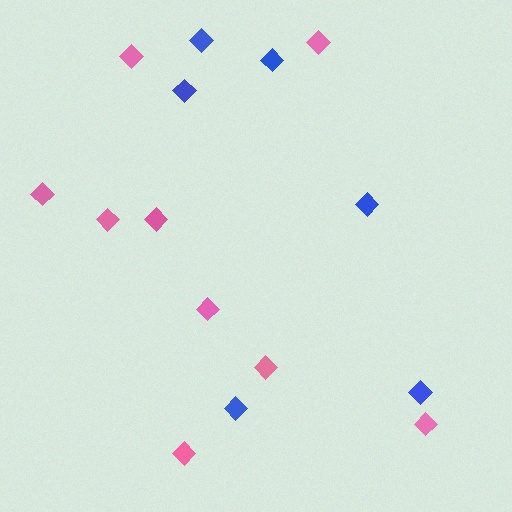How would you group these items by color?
There are 2 groups: one group of blue diamonds (6) and one group of pink diamonds (9).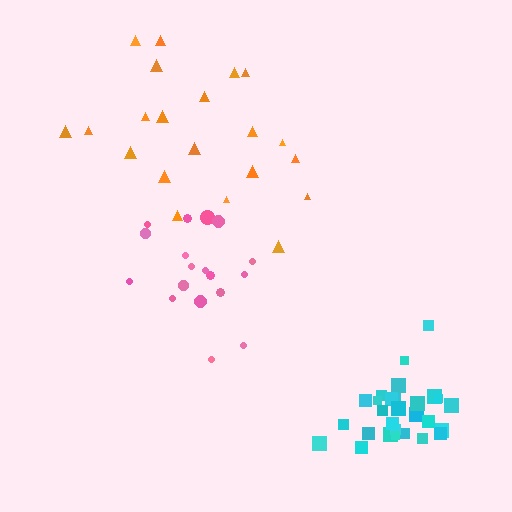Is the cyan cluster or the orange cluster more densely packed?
Cyan.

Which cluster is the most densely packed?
Cyan.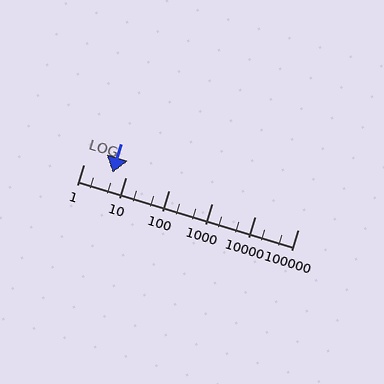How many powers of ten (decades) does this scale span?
The scale spans 5 decades, from 1 to 100000.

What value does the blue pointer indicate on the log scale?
The pointer indicates approximately 4.7.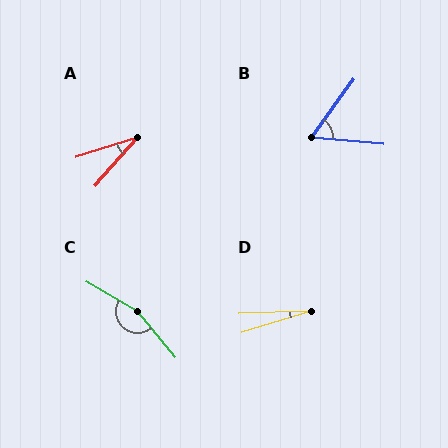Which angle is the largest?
C, at approximately 160 degrees.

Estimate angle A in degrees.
Approximately 32 degrees.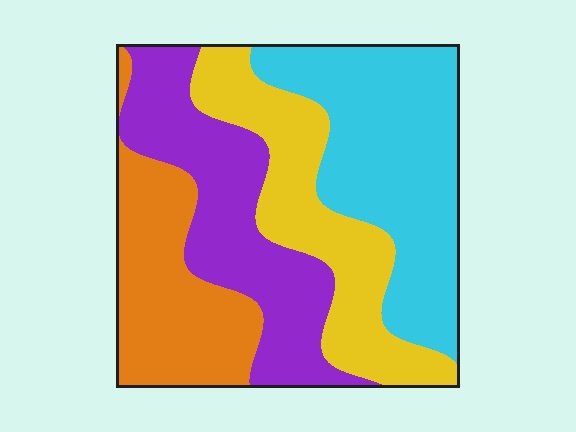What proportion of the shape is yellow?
Yellow covers about 25% of the shape.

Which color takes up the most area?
Cyan, at roughly 30%.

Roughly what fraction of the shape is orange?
Orange covers around 20% of the shape.